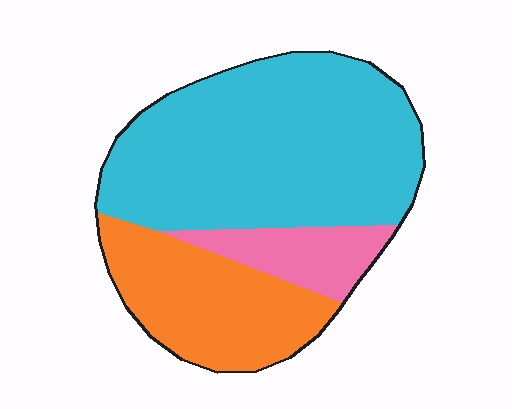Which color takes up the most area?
Cyan, at roughly 60%.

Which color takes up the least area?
Pink, at roughly 10%.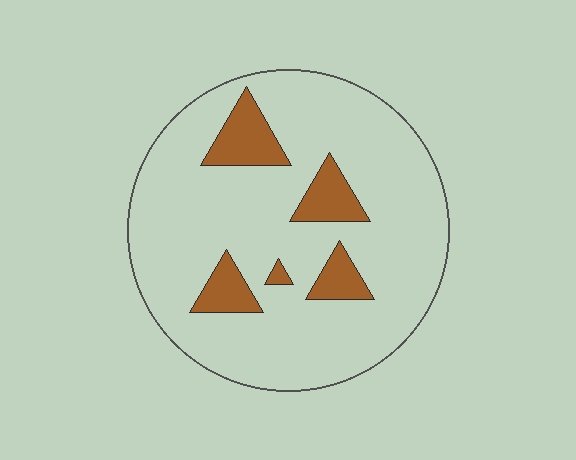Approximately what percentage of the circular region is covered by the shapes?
Approximately 15%.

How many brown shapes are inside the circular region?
5.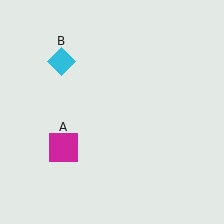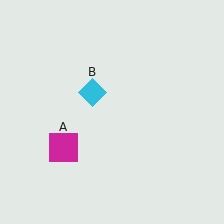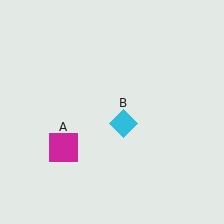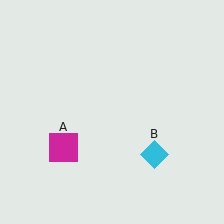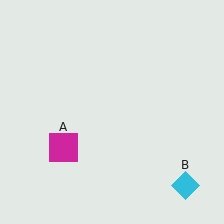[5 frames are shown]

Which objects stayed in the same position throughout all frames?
Magenta square (object A) remained stationary.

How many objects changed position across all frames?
1 object changed position: cyan diamond (object B).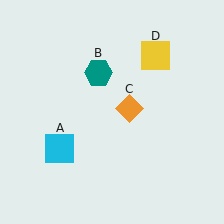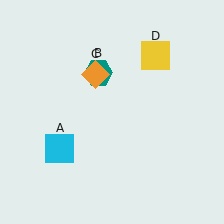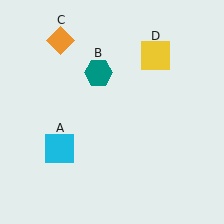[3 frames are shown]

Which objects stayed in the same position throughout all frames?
Cyan square (object A) and teal hexagon (object B) and yellow square (object D) remained stationary.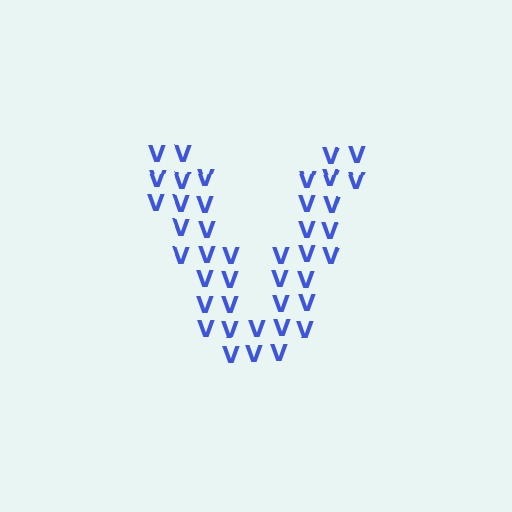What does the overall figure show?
The overall figure shows the letter V.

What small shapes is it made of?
It is made of small letter V's.